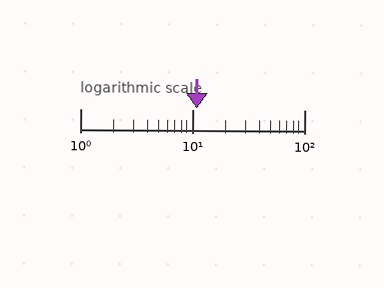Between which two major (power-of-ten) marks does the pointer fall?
The pointer is between 10 and 100.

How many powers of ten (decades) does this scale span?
The scale spans 2 decades, from 1 to 100.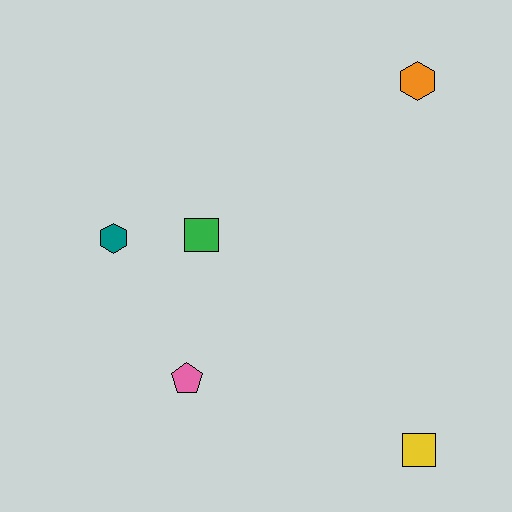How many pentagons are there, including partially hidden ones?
There is 1 pentagon.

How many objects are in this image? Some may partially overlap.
There are 5 objects.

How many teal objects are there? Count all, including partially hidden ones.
There is 1 teal object.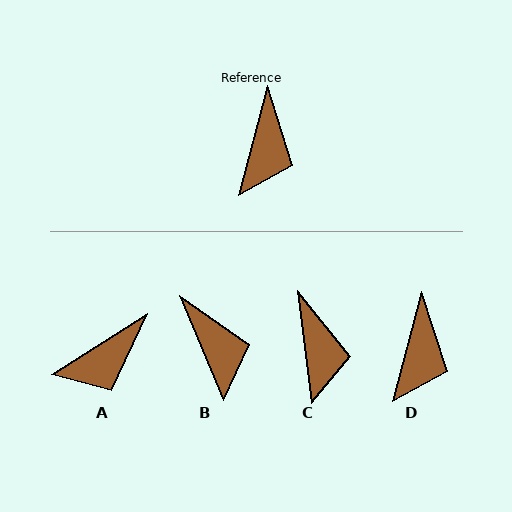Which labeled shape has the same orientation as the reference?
D.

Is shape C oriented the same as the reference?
No, it is off by about 22 degrees.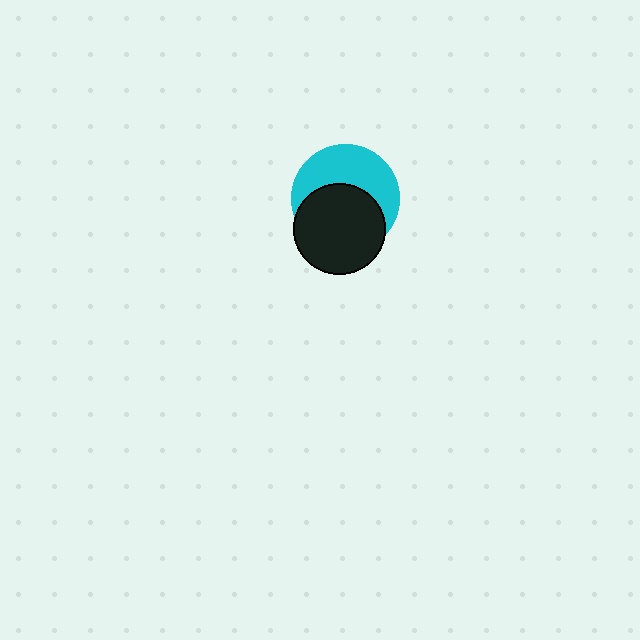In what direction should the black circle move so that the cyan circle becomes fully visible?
The black circle should move down. That is the shortest direction to clear the overlap and leave the cyan circle fully visible.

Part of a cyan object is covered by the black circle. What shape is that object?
It is a circle.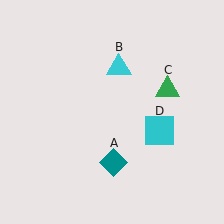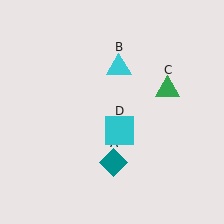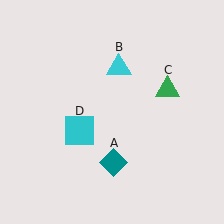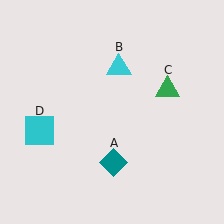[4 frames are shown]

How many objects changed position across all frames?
1 object changed position: cyan square (object D).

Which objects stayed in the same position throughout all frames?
Teal diamond (object A) and cyan triangle (object B) and green triangle (object C) remained stationary.